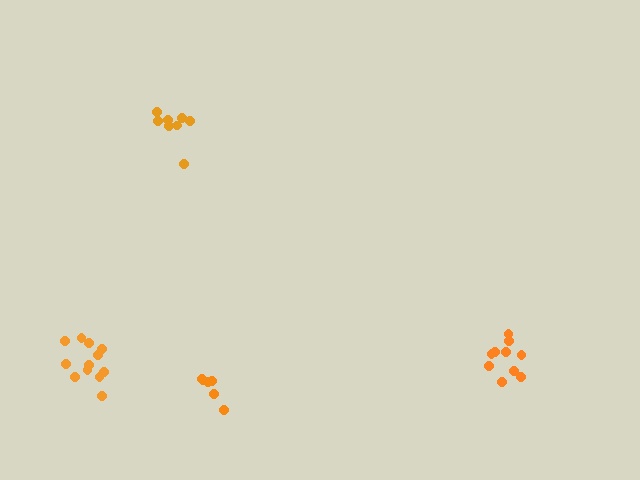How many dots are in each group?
Group 1: 6 dots, Group 2: 10 dots, Group 3: 8 dots, Group 4: 12 dots (36 total).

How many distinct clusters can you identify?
There are 4 distinct clusters.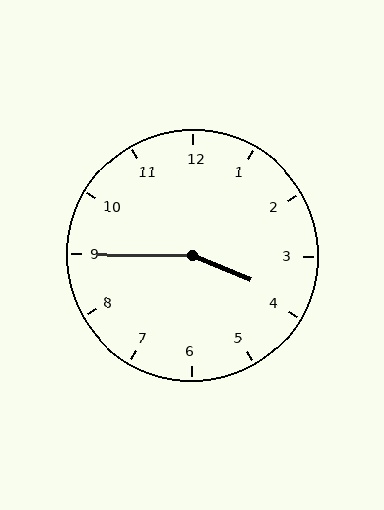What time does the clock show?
3:45.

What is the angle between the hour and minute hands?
Approximately 158 degrees.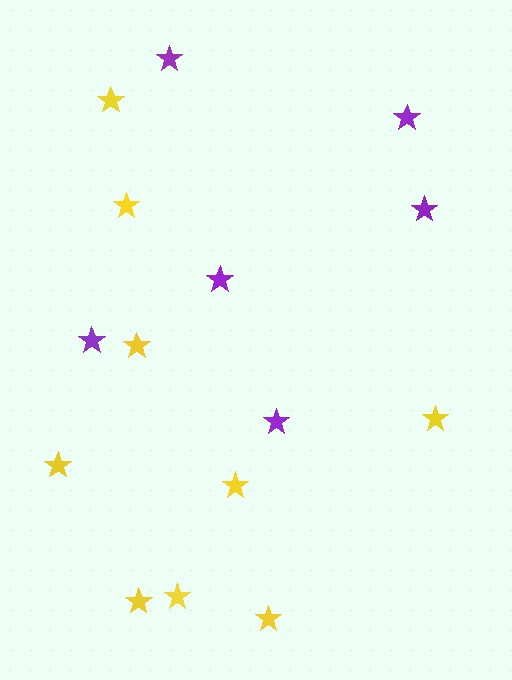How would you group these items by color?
There are 2 groups: one group of purple stars (6) and one group of yellow stars (9).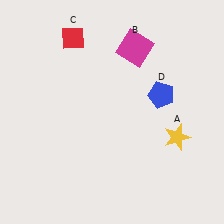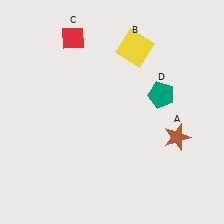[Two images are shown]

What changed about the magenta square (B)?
In Image 1, B is magenta. In Image 2, it changed to yellow.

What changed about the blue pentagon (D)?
In Image 1, D is blue. In Image 2, it changed to teal.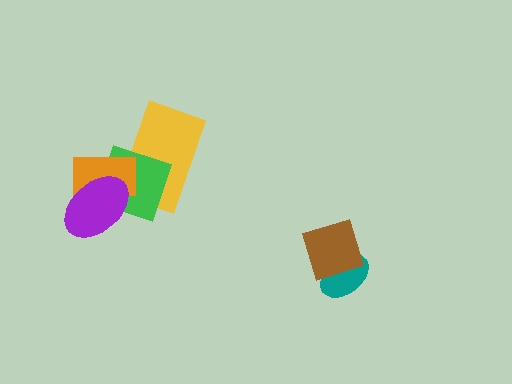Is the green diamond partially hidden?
Yes, it is partially covered by another shape.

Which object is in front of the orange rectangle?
The purple ellipse is in front of the orange rectangle.